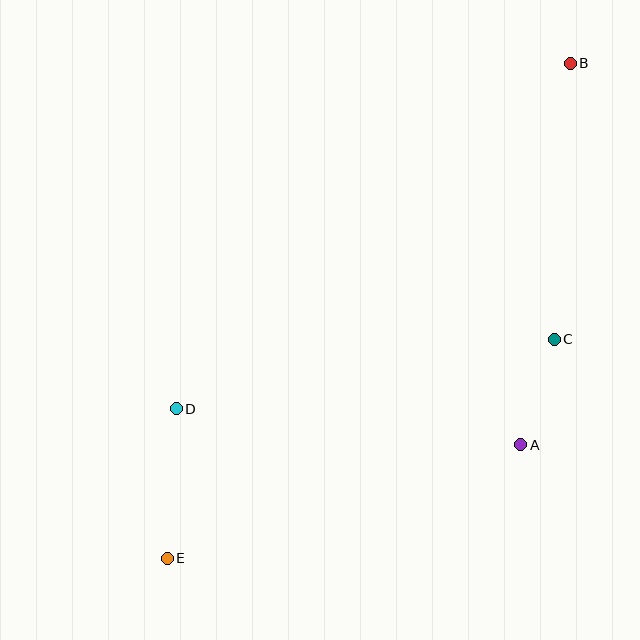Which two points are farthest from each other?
Points B and E are farthest from each other.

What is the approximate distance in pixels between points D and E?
The distance between D and E is approximately 150 pixels.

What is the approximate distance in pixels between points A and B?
The distance between A and B is approximately 385 pixels.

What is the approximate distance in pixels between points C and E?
The distance between C and E is approximately 445 pixels.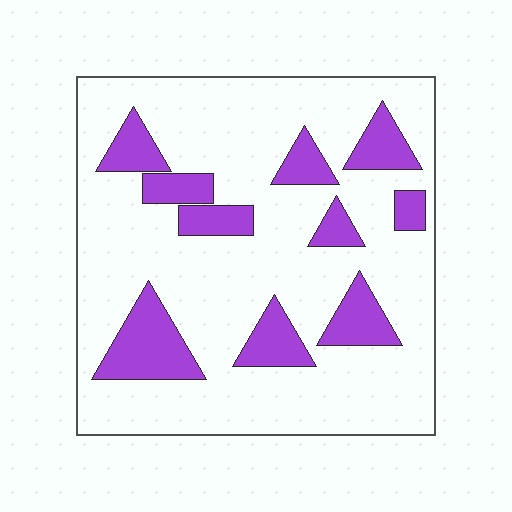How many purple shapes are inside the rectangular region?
10.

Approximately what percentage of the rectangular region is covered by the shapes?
Approximately 20%.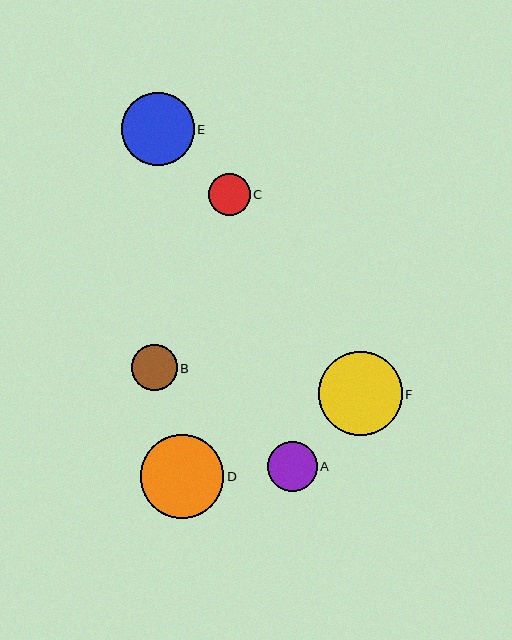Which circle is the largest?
Circle F is the largest with a size of approximately 84 pixels.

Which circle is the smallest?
Circle C is the smallest with a size of approximately 42 pixels.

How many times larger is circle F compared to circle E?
Circle F is approximately 1.2 times the size of circle E.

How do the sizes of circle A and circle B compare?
Circle A and circle B are approximately the same size.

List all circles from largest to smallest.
From largest to smallest: F, D, E, A, B, C.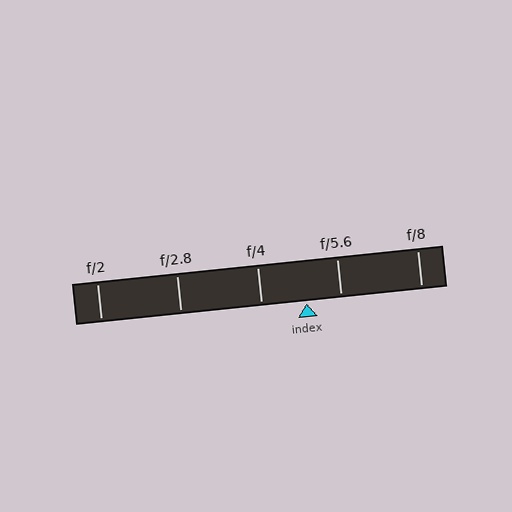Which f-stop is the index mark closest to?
The index mark is closest to f/5.6.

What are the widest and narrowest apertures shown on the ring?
The widest aperture shown is f/2 and the narrowest is f/8.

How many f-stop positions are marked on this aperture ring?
There are 5 f-stop positions marked.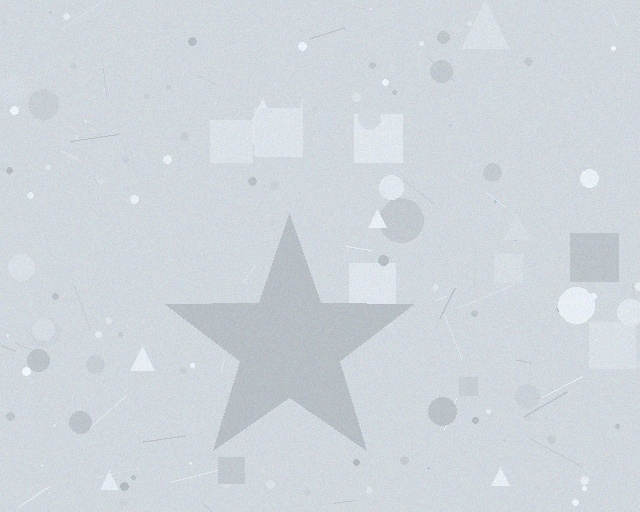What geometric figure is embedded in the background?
A star is embedded in the background.